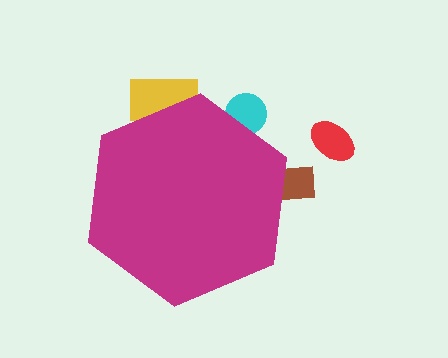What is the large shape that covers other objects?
A magenta hexagon.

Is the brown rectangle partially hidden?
Yes, the brown rectangle is partially hidden behind the magenta hexagon.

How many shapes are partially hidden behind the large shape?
3 shapes are partially hidden.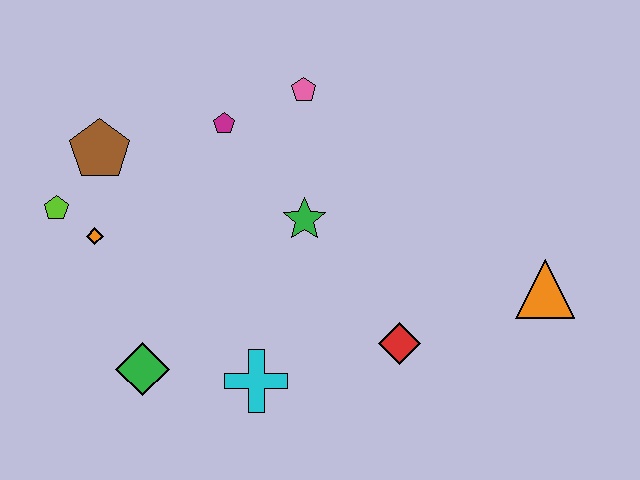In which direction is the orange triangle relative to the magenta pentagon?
The orange triangle is to the right of the magenta pentagon.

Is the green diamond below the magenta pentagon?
Yes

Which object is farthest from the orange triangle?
The lime pentagon is farthest from the orange triangle.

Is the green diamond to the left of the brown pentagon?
No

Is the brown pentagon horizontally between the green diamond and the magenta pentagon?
No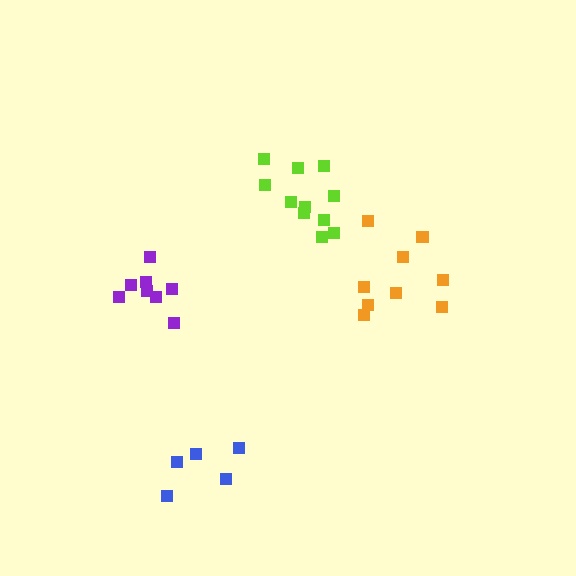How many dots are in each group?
Group 1: 9 dots, Group 2: 8 dots, Group 3: 5 dots, Group 4: 11 dots (33 total).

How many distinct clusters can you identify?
There are 4 distinct clusters.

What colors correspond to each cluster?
The clusters are colored: orange, purple, blue, lime.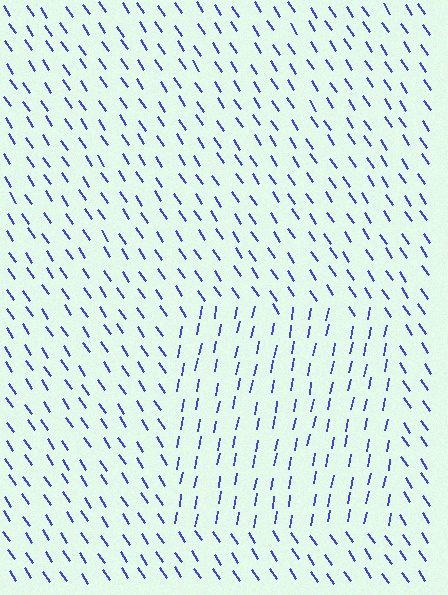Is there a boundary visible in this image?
Yes, there is a texture boundary formed by a change in line orientation.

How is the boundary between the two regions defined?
The boundary is defined purely by a change in line orientation (approximately 45 degrees difference). All lines are the same color and thickness.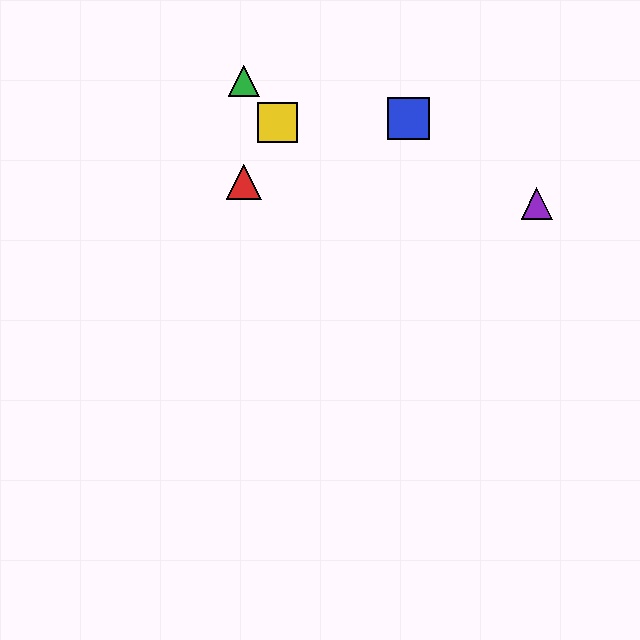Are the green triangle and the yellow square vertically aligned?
No, the green triangle is at x≈244 and the yellow square is at x≈278.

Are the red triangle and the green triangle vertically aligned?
Yes, both are at x≈244.